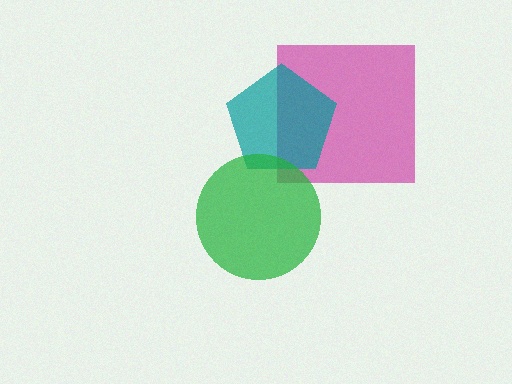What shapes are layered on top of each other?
The layered shapes are: a magenta square, a teal pentagon, a green circle.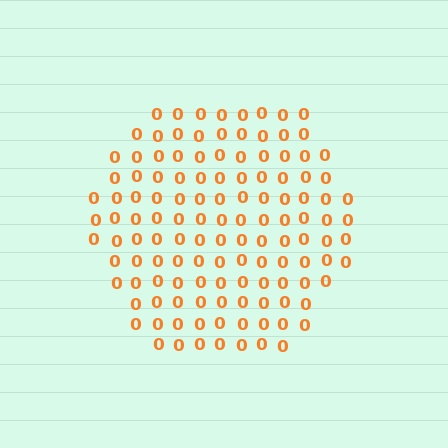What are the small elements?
The small elements are digit 0's.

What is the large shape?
The large shape is a hexagon.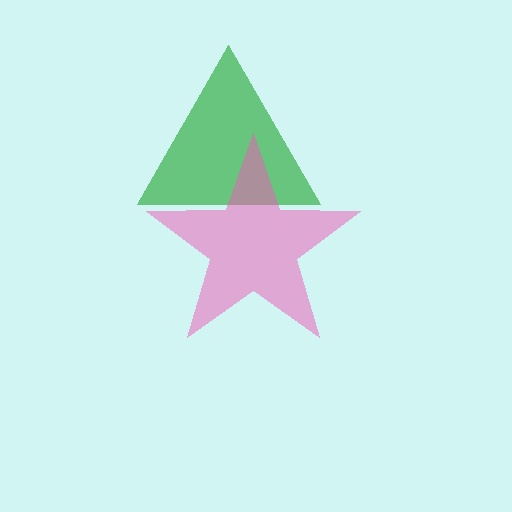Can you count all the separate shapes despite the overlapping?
Yes, there are 2 separate shapes.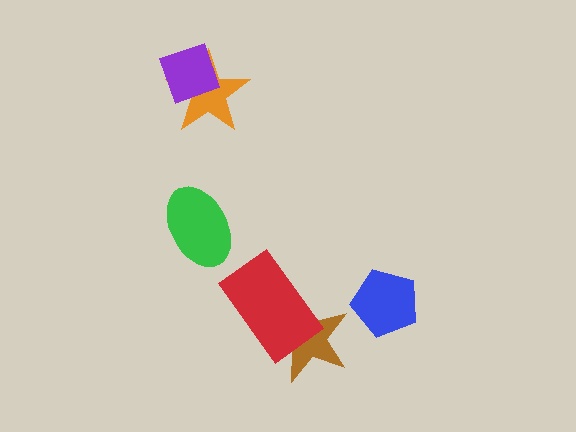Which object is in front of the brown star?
The red rectangle is in front of the brown star.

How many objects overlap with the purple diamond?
1 object overlaps with the purple diamond.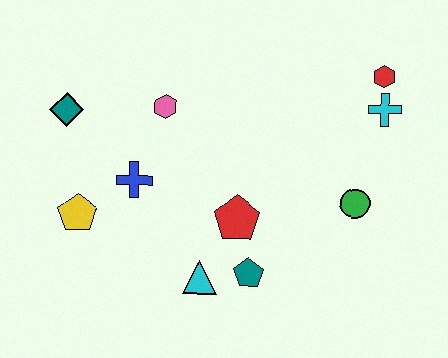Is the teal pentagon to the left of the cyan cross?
Yes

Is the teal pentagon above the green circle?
No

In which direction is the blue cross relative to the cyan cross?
The blue cross is to the left of the cyan cross.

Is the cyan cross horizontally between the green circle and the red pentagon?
No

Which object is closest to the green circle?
The cyan cross is closest to the green circle.